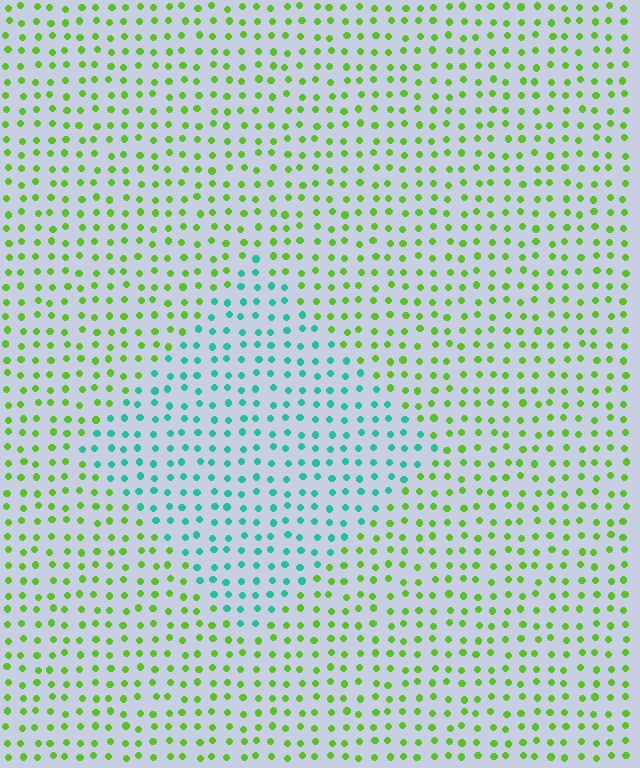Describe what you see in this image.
The image is filled with small lime elements in a uniform arrangement. A diamond-shaped region is visible where the elements are tinted to a slightly different hue, forming a subtle color boundary.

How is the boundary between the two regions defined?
The boundary is defined purely by a slight shift in hue (about 63 degrees). Spacing, size, and orientation are identical on both sides.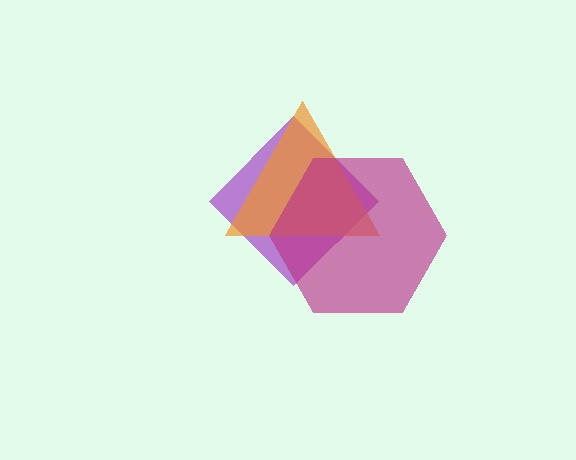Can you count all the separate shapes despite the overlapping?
Yes, there are 3 separate shapes.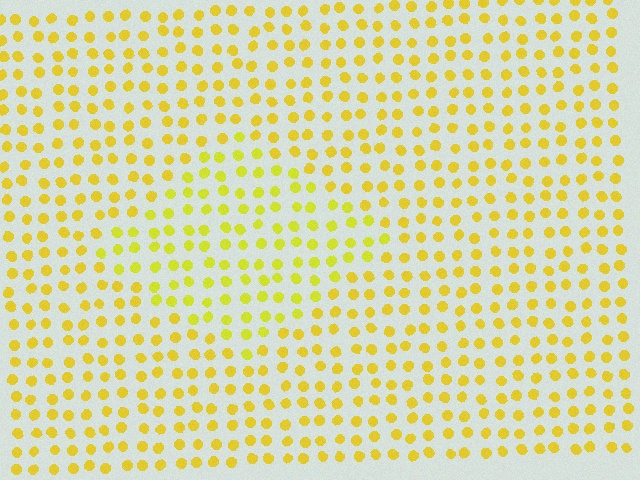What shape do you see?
I see a diamond.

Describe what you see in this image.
The image is filled with small yellow elements in a uniform arrangement. A diamond-shaped region is visible where the elements are tinted to a slightly different hue, forming a subtle color boundary.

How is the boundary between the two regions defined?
The boundary is defined purely by a slight shift in hue (about 15 degrees). Spacing, size, and orientation are identical on both sides.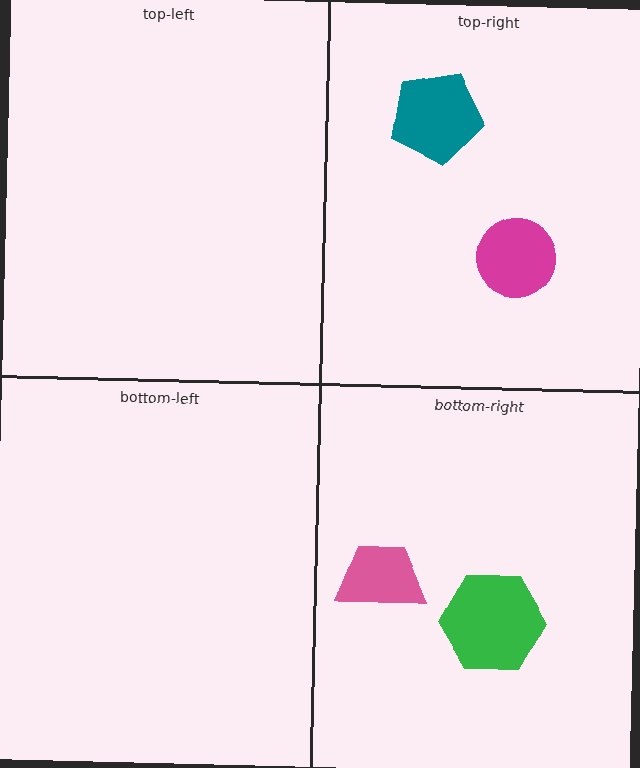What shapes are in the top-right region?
The teal pentagon, the magenta circle.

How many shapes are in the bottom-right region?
2.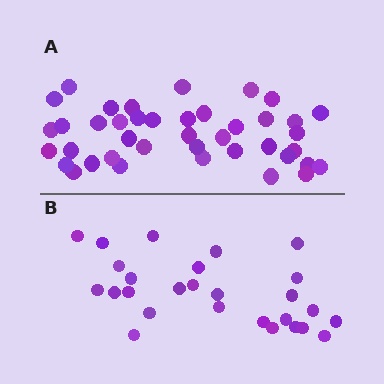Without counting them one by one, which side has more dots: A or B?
Region A (the top region) has more dots.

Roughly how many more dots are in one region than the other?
Region A has approximately 15 more dots than region B.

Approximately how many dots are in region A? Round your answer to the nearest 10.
About 40 dots. (The exact count is 41, which rounds to 40.)